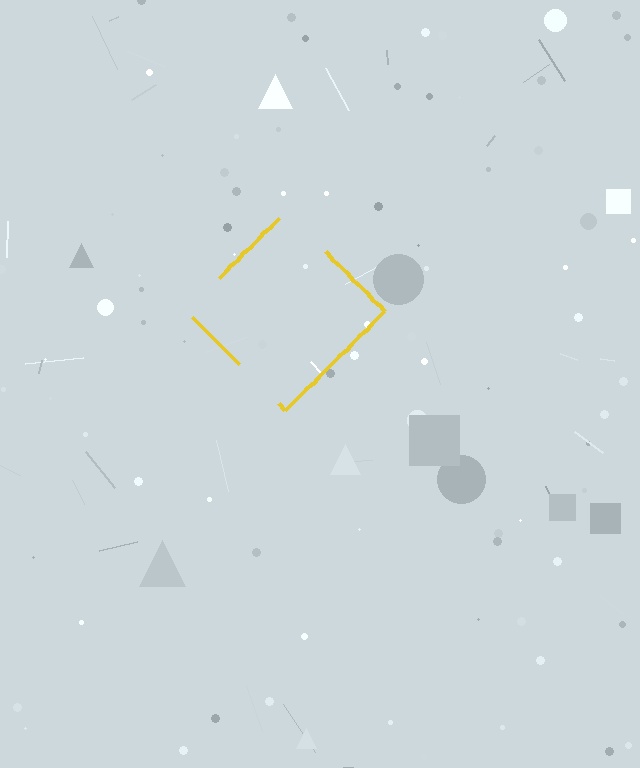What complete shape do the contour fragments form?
The contour fragments form a diamond.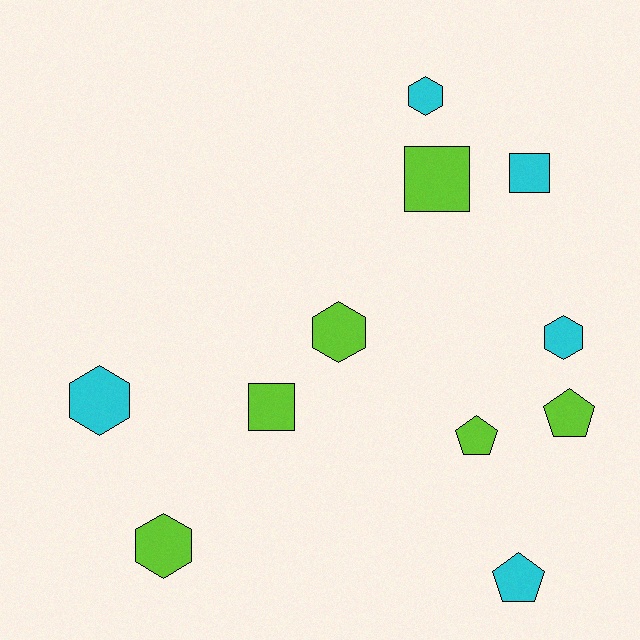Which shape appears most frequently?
Hexagon, with 5 objects.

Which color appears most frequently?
Lime, with 6 objects.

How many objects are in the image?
There are 11 objects.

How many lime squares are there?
There are 2 lime squares.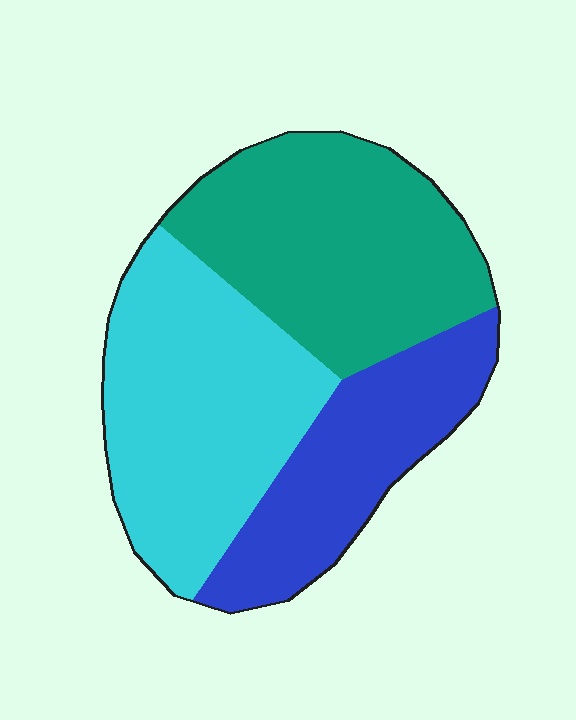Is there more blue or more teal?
Teal.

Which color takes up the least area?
Blue, at roughly 25%.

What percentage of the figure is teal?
Teal takes up about three eighths (3/8) of the figure.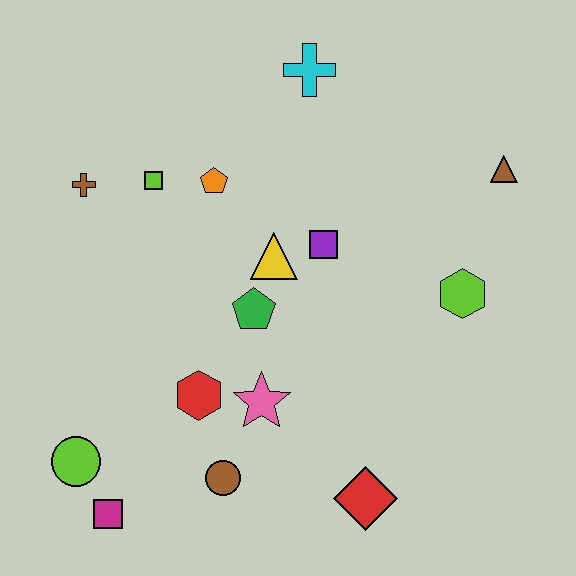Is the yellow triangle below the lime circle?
No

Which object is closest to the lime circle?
The magenta square is closest to the lime circle.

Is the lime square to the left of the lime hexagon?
Yes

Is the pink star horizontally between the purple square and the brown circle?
Yes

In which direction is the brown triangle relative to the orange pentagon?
The brown triangle is to the right of the orange pentagon.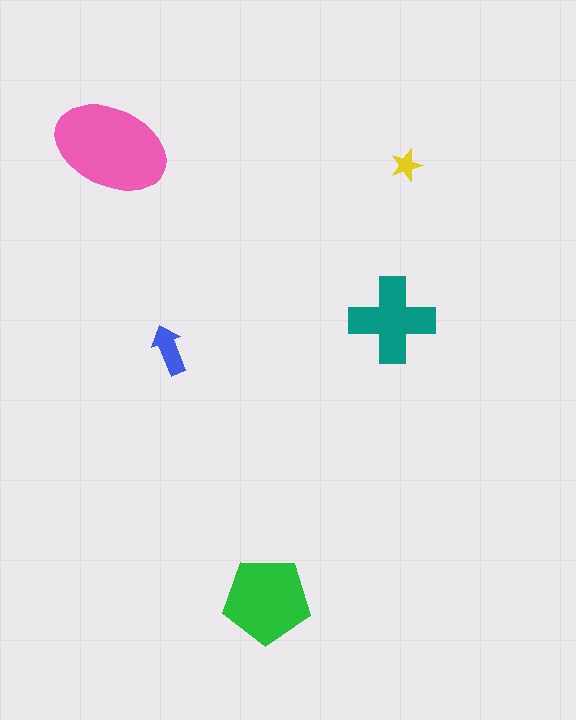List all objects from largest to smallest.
The pink ellipse, the green pentagon, the teal cross, the blue arrow, the yellow star.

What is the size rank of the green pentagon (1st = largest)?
2nd.